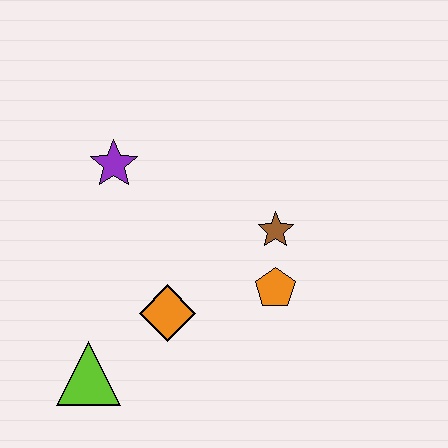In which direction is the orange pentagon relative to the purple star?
The orange pentagon is to the right of the purple star.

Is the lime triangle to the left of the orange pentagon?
Yes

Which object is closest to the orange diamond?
The lime triangle is closest to the orange diamond.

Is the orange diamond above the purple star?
No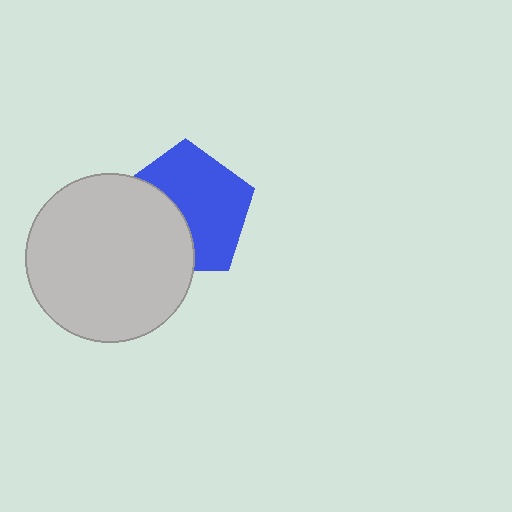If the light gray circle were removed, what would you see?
You would see the complete blue pentagon.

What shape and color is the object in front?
The object in front is a light gray circle.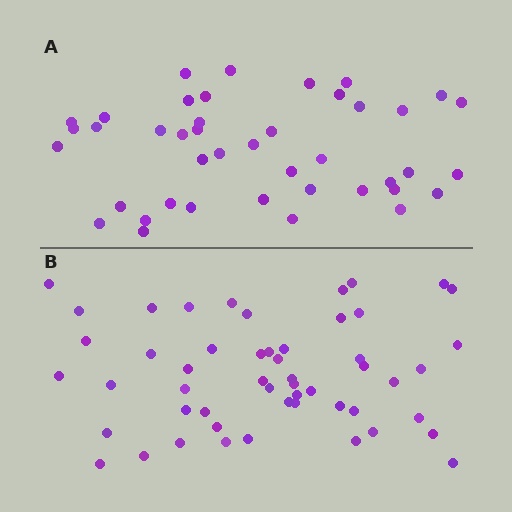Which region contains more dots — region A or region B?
Region B (the bottom region) has more dots.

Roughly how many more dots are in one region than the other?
Region B has roughly 10 or so more dots than region A.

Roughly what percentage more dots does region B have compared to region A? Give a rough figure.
About 25% more.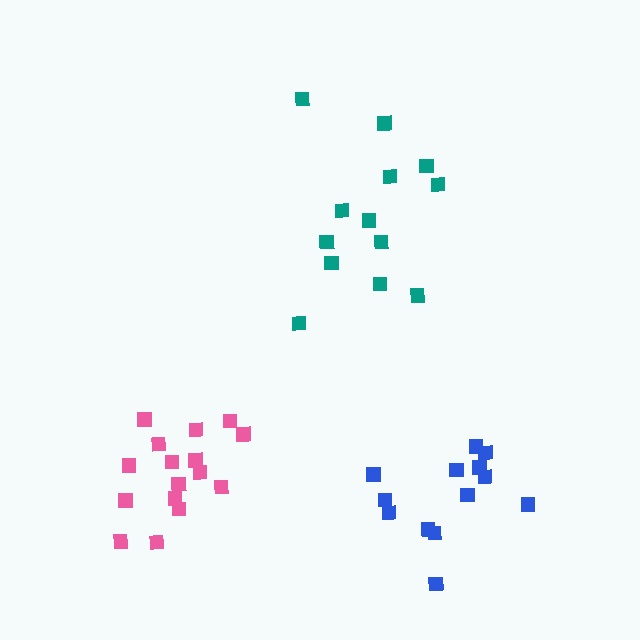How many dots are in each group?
Group 1: 13 dots, Group 2: 13 dots, Group 3: 16 dots (42 total).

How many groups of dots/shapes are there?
There are 3 groups.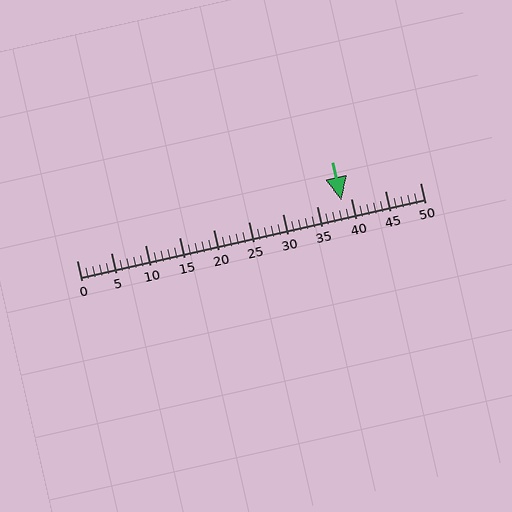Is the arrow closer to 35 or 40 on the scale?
The arrow is closer to 40.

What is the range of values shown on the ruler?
The ruler shows values from 0 to 50.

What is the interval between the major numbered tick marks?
The major tick marks are spaced 5 units apart.